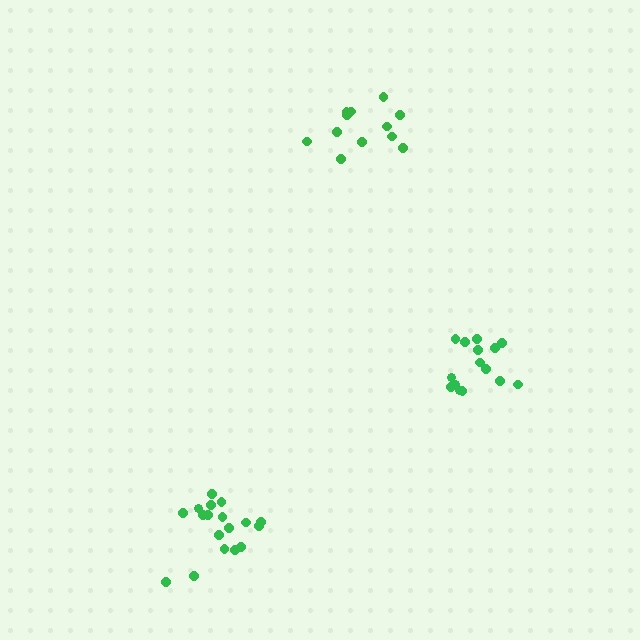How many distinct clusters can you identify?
There are 3 distinct clusters.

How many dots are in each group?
Group 1: 18 dots, Group 2: 12 dots, Group 3: 15 dots (45 total).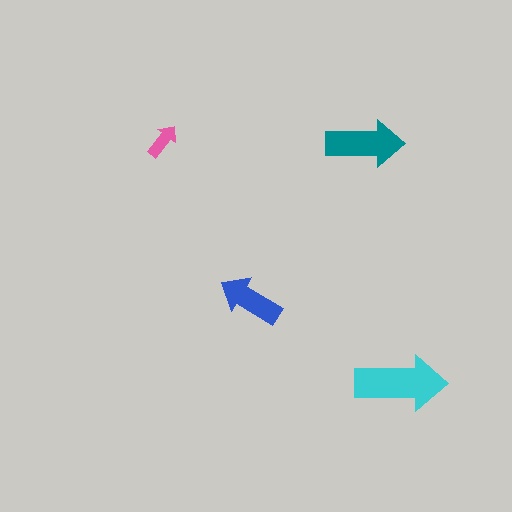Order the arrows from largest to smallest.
the cyan one, the teal one, the blue one, the pink one.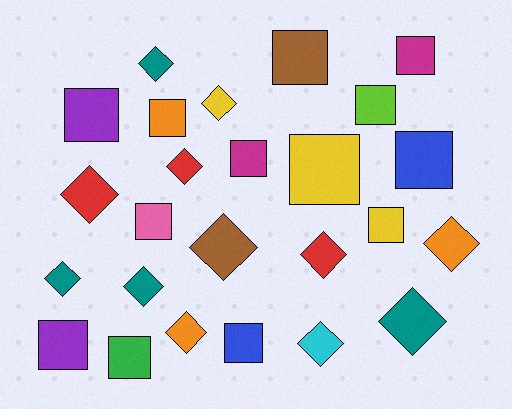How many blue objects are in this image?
There are 2 blue objects.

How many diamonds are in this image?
There are 12 diamonds.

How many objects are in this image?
There are 25 objects.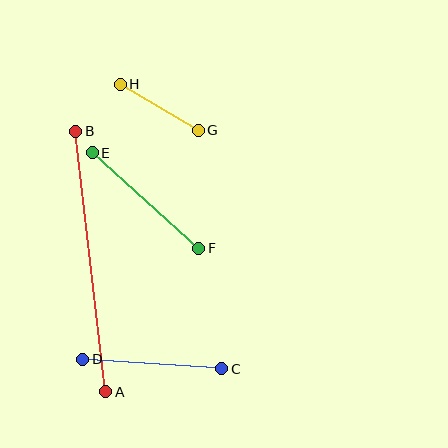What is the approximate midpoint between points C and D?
The midpoint is at approximately (152, 364) pixels.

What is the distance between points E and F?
The distance is approximately 143 pixels.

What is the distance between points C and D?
The distance is approximately 139 pixels.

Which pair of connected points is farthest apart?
Points A and B are farthest apart.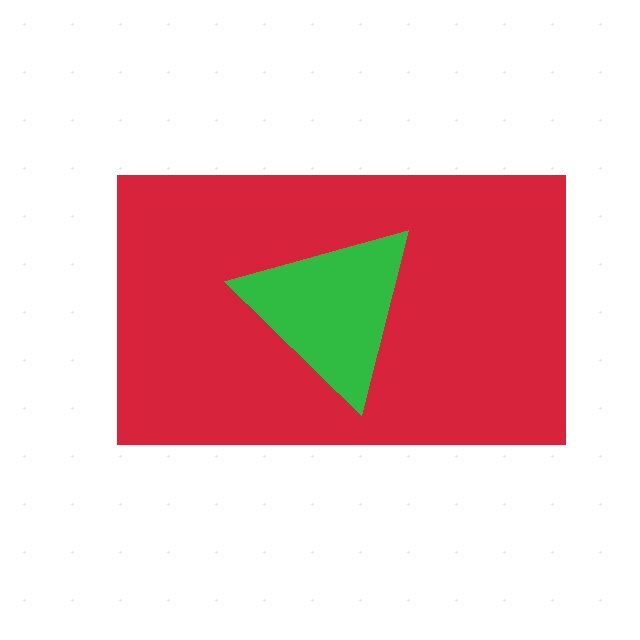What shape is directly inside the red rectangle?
The green triangle.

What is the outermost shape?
The red rectangle.